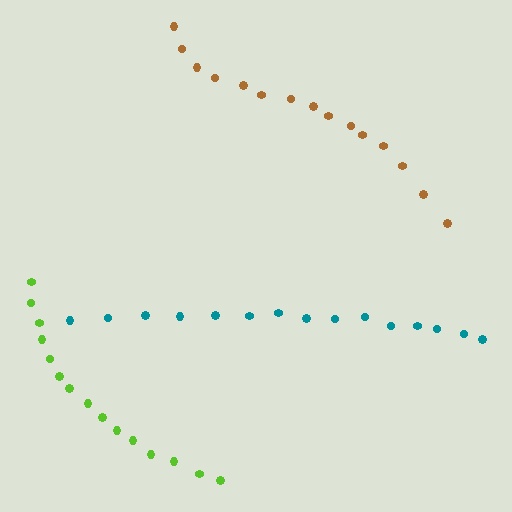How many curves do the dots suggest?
There are 3 distinct paths.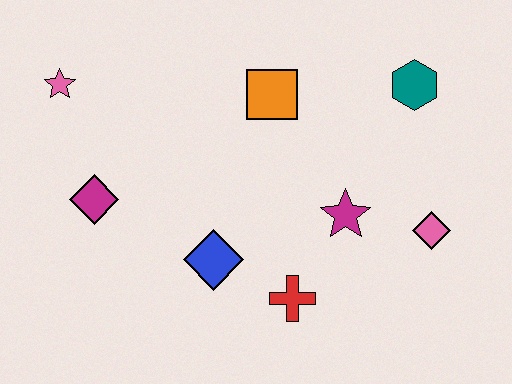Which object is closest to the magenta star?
The pink diamond is closest to the magenta star.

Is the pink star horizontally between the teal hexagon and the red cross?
No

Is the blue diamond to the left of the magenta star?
Yes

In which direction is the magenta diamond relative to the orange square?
The magenta diamond is to the left of the orange square.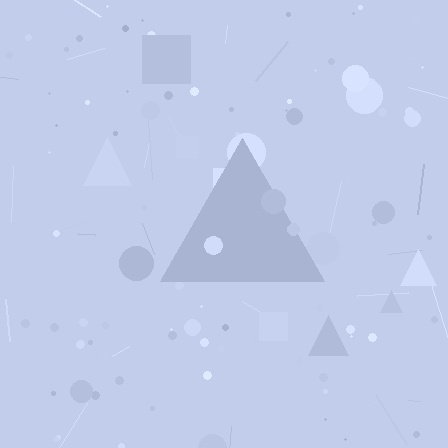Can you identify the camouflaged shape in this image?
The camouflaged shape is a triangle.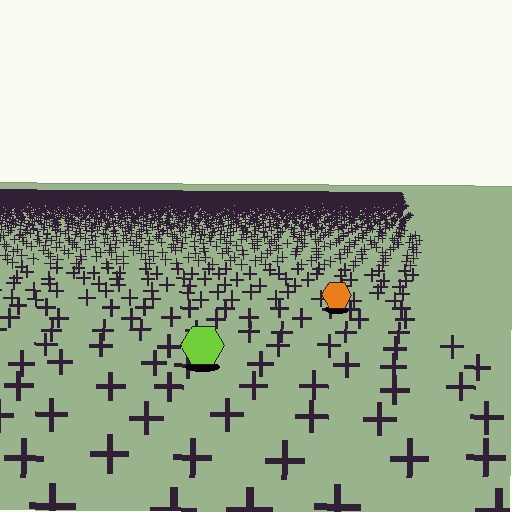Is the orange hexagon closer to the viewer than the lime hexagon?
No. The lime hexagon is closer — you can tell from the texture gradient: the ground texture is coarser near it.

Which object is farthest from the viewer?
The orange hexagon is farthest from the viewer. It appears smaller and the ground texture around it is denser.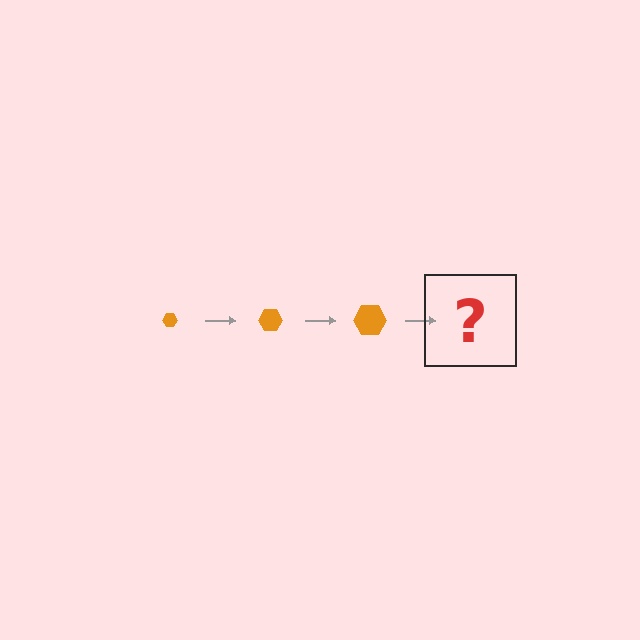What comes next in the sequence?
The next element should be an orange hexagon, larger than the previous one.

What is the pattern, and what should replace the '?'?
The pattern is that the hexagon gets progressively larger each step. The '?' should be an orange hexagon, larger than the previous one.